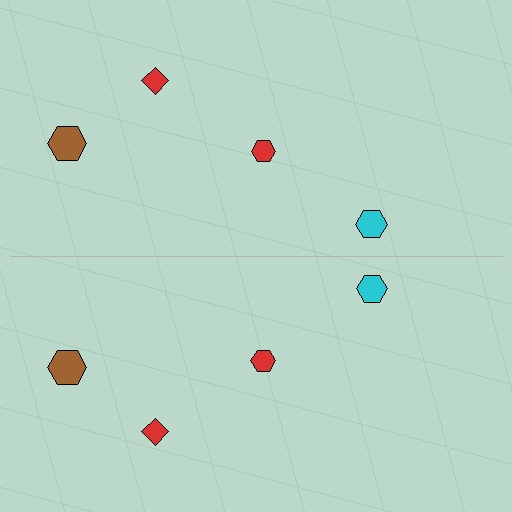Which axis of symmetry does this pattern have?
The pattern has a horizontal axis of symmetry running through the center of the image.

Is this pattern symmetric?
Yes, this pattern has bilateral (reflection) symmetry.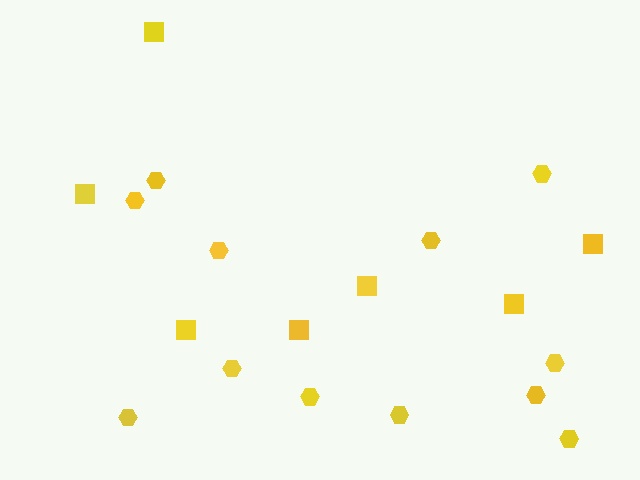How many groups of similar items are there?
There are 2 groups: one group of squares (7) and one group of hexagons (12).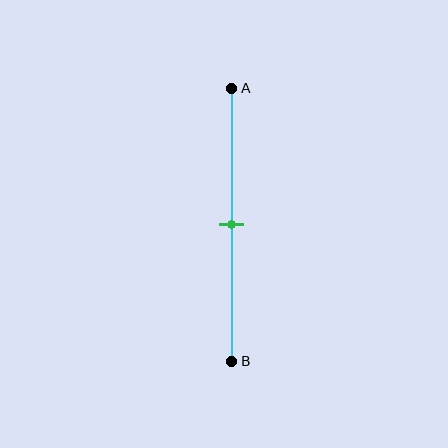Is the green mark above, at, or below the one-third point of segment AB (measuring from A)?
The green mark is below the one-third point of segment AB.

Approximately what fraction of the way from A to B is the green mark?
The green mark is approximately 50% of the way from A to B.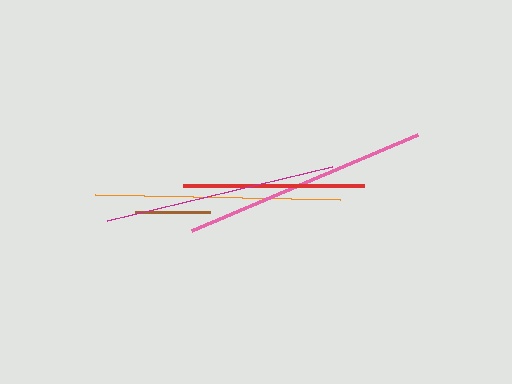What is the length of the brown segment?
The brown segment is approximately 74 pixels long.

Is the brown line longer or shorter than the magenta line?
The magenta line is longer than the brown line.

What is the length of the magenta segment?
The magenta segment is approximately 232 pixels long.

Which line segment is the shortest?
The brown line is the shortest at approximately 74 pixels.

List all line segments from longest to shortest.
From longest to shortest: pink, orange, magenta, red, brown.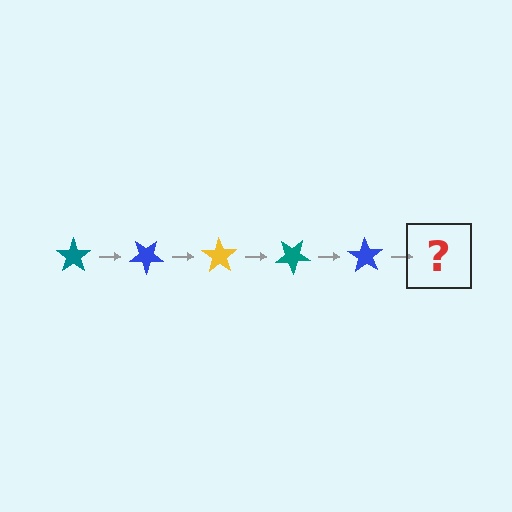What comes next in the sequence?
The next element should be a yellow star, rotated 175 degrees from the start.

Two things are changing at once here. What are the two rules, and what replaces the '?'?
The two rules are that it rotates 35 degrees each step and the color cycles through teal, blue, and yellow. The '?' should be a yellow star, rotated 175 degrees from the start.